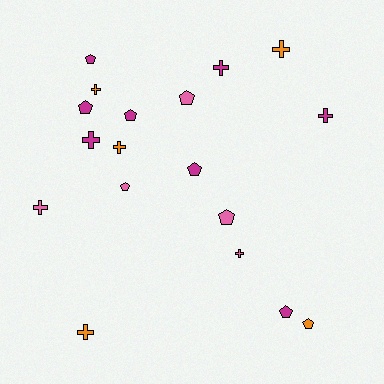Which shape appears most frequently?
Pentagon, with 9 objects.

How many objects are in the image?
There are 18 objects.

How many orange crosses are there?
There are 4 orange crosses.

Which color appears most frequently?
Magenta, with 8 objects.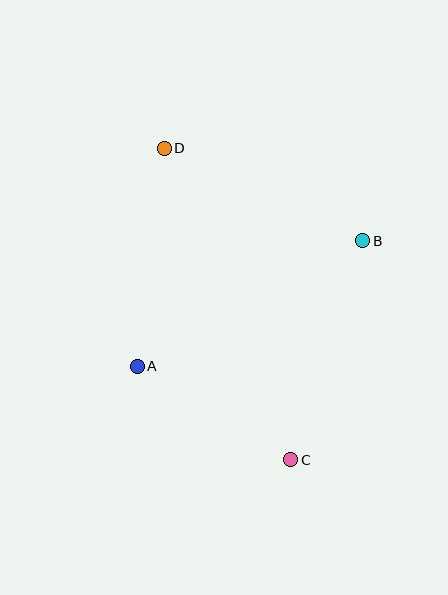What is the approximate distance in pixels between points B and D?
The distance between B and D is approximately 219 pixels.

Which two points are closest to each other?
Points A and C are closest to each other.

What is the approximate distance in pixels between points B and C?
The distance between B and C is approximately 230 pixels.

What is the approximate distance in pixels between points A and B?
The distance between A and B is approximately 258 pixels.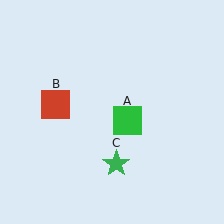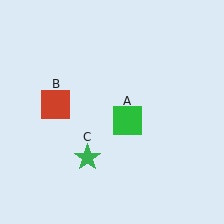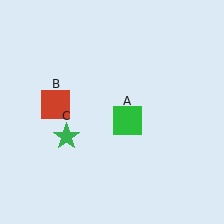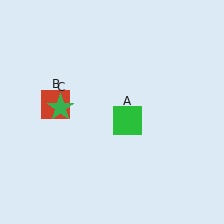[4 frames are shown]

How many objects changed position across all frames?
1 object changed position: green star (object C).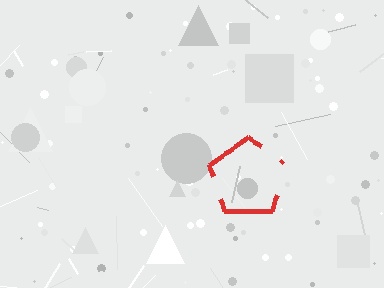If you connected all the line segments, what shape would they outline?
They would outline a pentagon.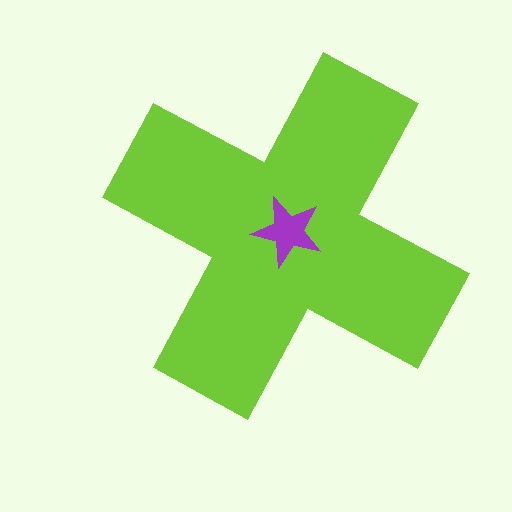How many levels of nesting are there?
2.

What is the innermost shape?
The purple star.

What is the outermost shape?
The lime cross.